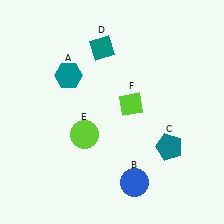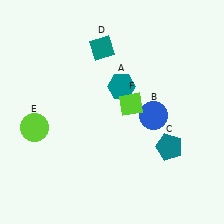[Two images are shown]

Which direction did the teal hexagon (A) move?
The teal hexagon (A) moved right.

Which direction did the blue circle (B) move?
The blue circle (B) moved up.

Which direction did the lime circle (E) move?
The lime circle (E) moved left.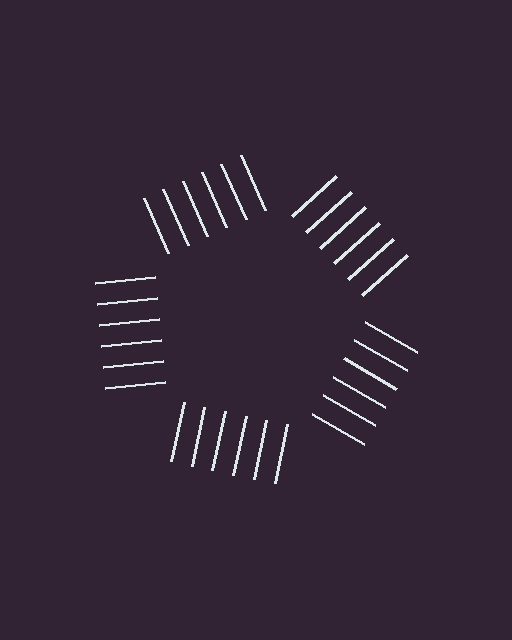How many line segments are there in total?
30 — 6 along each of the 5 edges.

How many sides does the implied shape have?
5 sides — the line-ends trace a pentagon.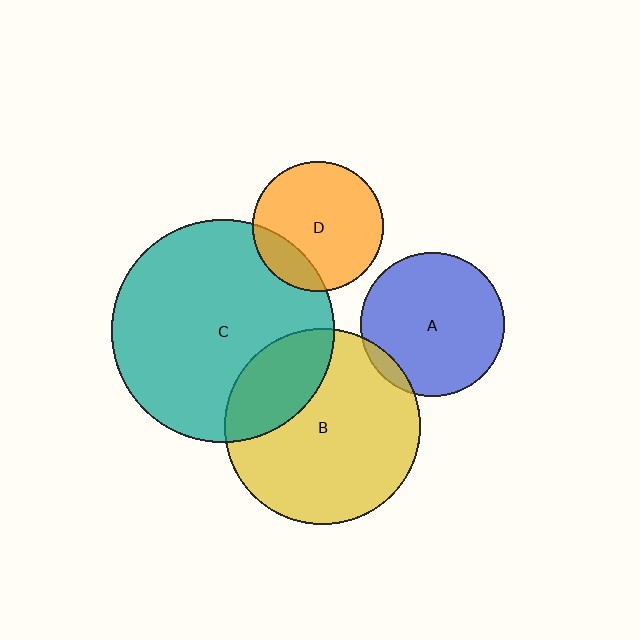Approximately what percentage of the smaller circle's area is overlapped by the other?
Approximately 20%.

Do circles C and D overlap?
Yes.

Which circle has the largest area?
Circle C (teal).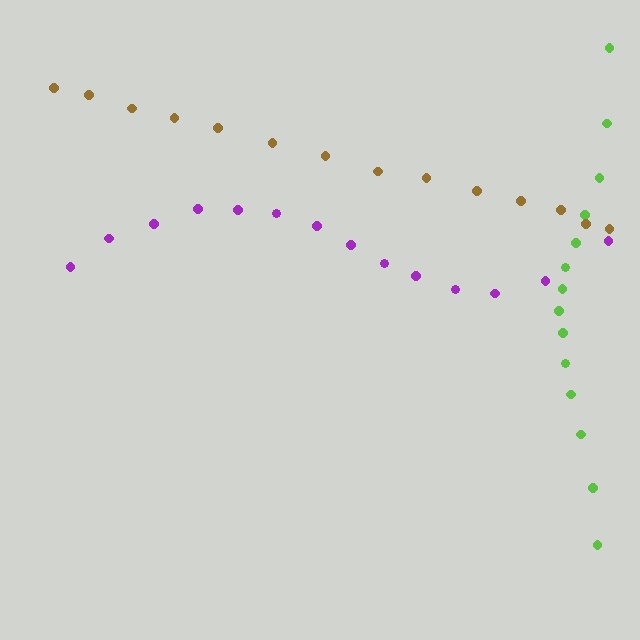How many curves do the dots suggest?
There are 3 distinct paths.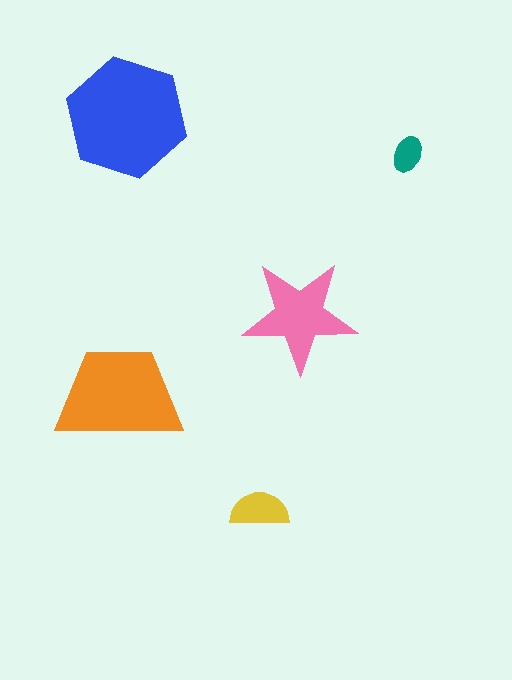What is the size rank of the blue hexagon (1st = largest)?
1st.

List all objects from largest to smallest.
The blue hexagon, the orange trapezoid, the pink star, the yellow semicircle, the teal ellipse.